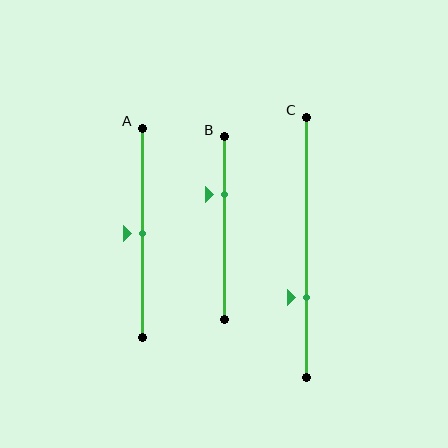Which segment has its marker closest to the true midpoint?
Segment A has its marker closest to the true midpoint.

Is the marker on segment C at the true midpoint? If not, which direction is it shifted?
No, the marker on segment C is shifted downward by about 19% of the segment length.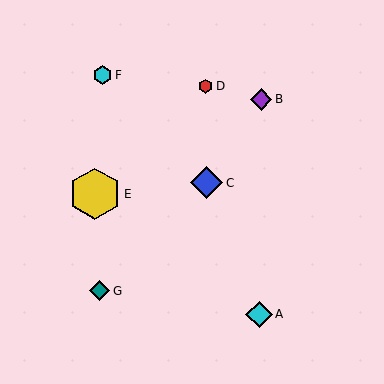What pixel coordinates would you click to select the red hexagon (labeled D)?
Click at (206, 86) to select the red hexagon D.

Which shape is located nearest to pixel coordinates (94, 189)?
The yellow hexagon (labeled E) at (95, 194) is nearest to that location.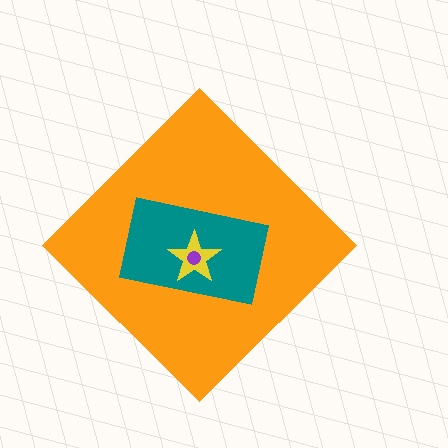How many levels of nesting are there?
4.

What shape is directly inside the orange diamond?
The teal rectangle.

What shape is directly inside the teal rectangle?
The yellow star.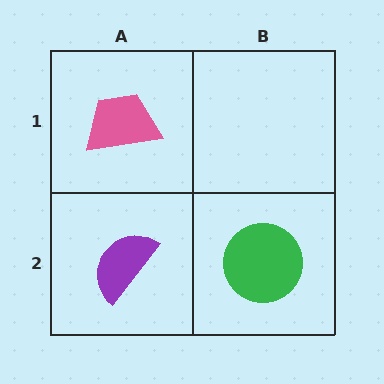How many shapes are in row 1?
1 shape.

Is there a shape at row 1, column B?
No, that cell is empty.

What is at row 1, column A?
A pink trapezoid.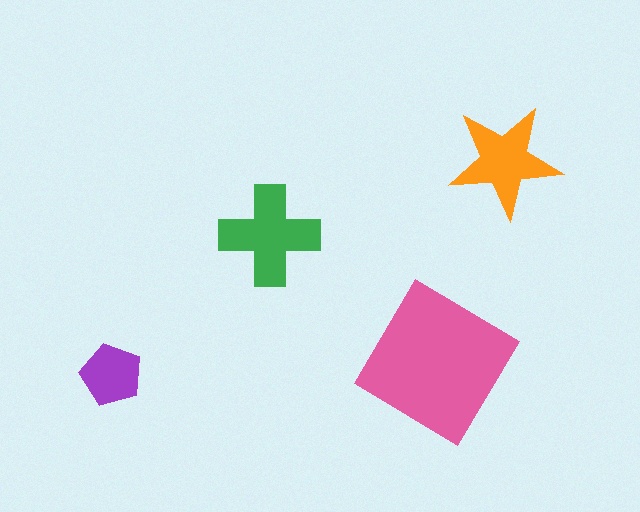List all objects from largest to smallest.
The pink diamond, the green cross, the orange star, the purple pentagon.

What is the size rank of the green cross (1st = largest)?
2nd.